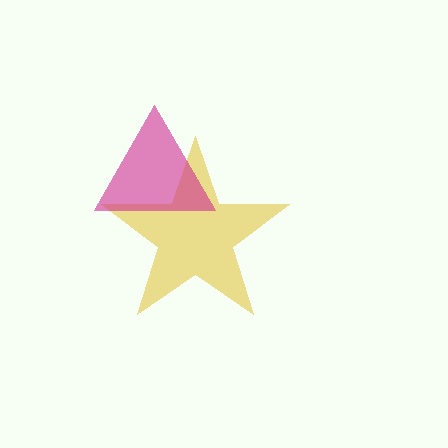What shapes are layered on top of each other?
The layered shapes are: a yellow star, a magenta triangle.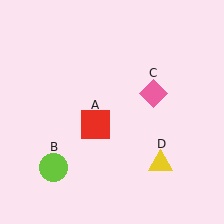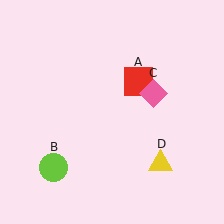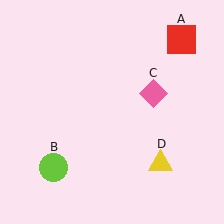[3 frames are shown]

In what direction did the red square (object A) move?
The red square (object A) moved up and to the right.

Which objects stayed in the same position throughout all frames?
Lime circle (object B) and pink diamond (object C) and yellow triangle (object D) remained stationary.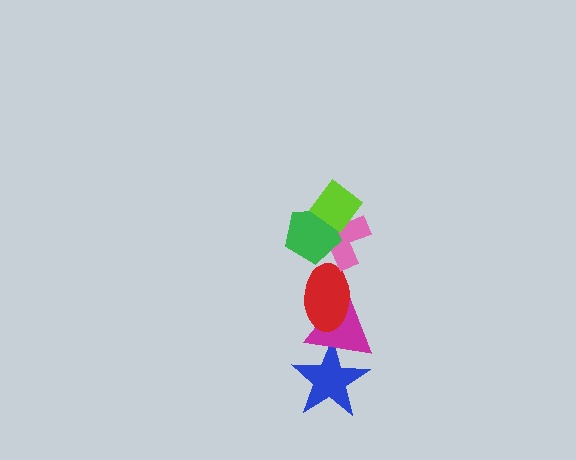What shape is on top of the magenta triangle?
The red ellipse is on top of the magenta triangle.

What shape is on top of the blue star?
The magenta triangle is on top of the blue star.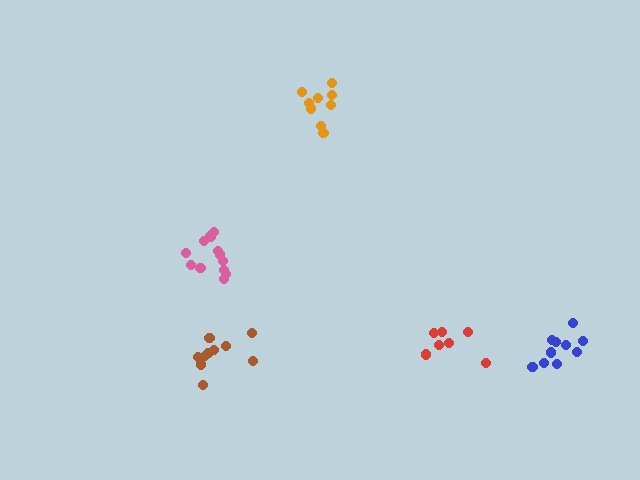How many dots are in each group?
Group 1: 12 dots, Group 2: 10 dots, Group 3: 7 dots, Group 4: 9 dots, Group 5: 10 dots (48 total).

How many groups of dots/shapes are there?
There are 5 groups.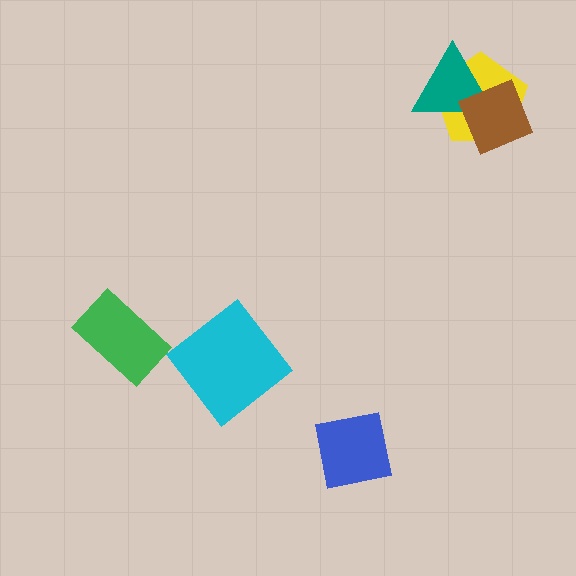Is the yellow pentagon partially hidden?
Yes, it is partially covered by another shape.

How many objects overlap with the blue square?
0 objects overlap with the blue square.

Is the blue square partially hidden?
No, no other shape covers it.